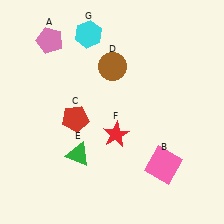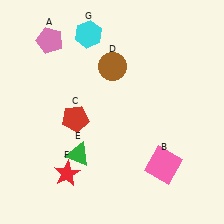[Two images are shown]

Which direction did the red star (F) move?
The red star (F) moved left.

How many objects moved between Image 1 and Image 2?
1 object moved between the two images.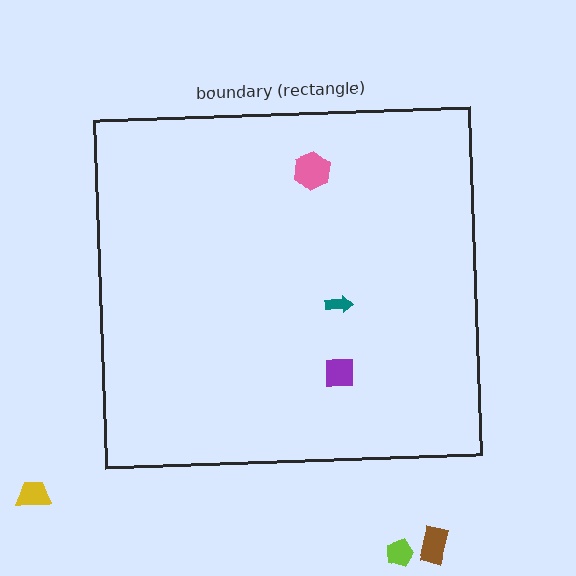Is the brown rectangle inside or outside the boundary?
Outside.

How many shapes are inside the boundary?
3 inside, 3 outside.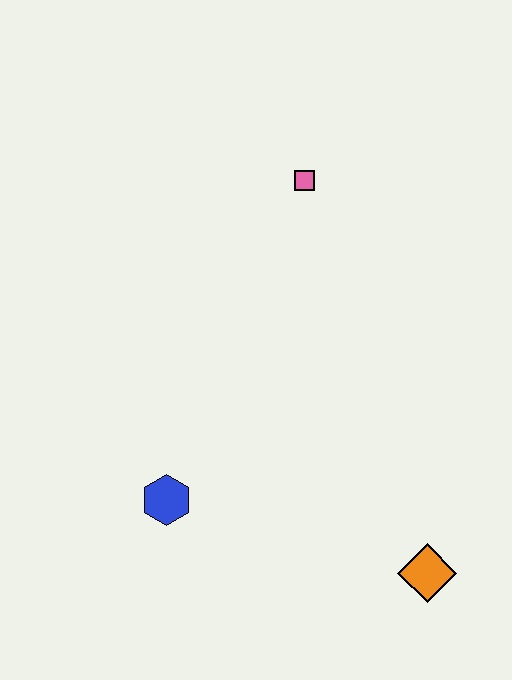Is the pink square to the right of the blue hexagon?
Yes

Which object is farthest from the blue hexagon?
The pink square is farthest from the blue hexagon.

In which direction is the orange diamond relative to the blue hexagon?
The orange diamond is to the right of the blue hexagon.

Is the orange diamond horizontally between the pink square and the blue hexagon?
No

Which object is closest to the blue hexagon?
The orange diamond is closest to the blue hexagon.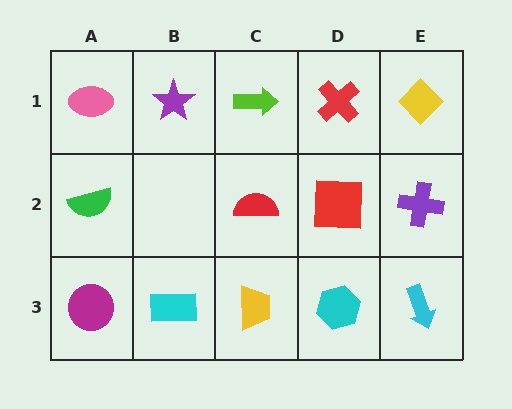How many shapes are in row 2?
4 shapes.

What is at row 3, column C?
A yellow trapezoid.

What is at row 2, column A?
A green semicircle.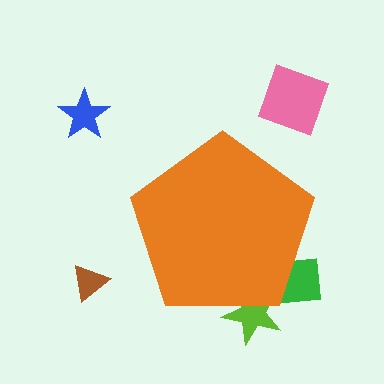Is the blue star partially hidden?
No, the blue star is fully visible.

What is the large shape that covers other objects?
An orange pentagon.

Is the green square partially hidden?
Yes, the green square is partially hidden behind the orange pentagon.